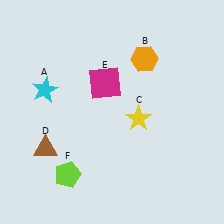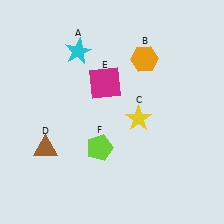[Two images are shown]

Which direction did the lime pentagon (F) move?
The lime pentagon (F) moved right.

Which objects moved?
The objects that moved are: the cyan star (A), the lime pentagon (F).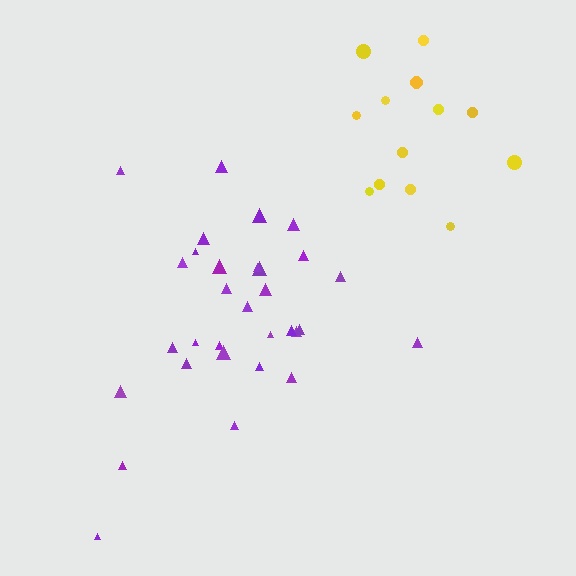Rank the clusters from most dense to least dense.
purple, yellow.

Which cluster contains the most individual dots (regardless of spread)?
Purple (31).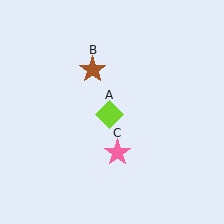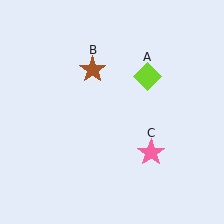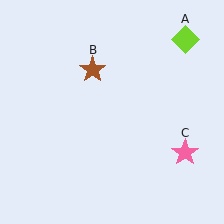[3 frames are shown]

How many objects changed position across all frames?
2 objects changed position: lime diamond (object A), pink star (object C).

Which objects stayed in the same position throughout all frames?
Brown star (object B) remained stationary.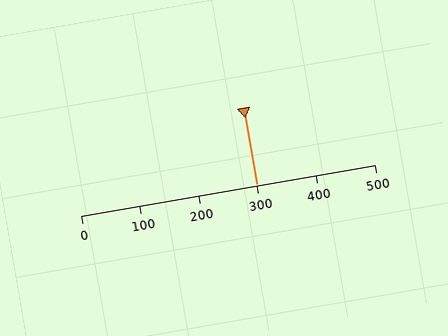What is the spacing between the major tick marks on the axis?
The major ticks are spaced 100 apart.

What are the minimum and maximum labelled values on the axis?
The axis runs from 0 to 500.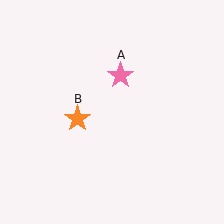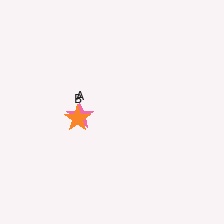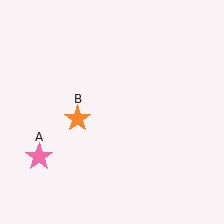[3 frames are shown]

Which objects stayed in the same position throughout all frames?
Orange star (object B) remained stationary.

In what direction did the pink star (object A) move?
The pink star (object A) moved down and to the left.